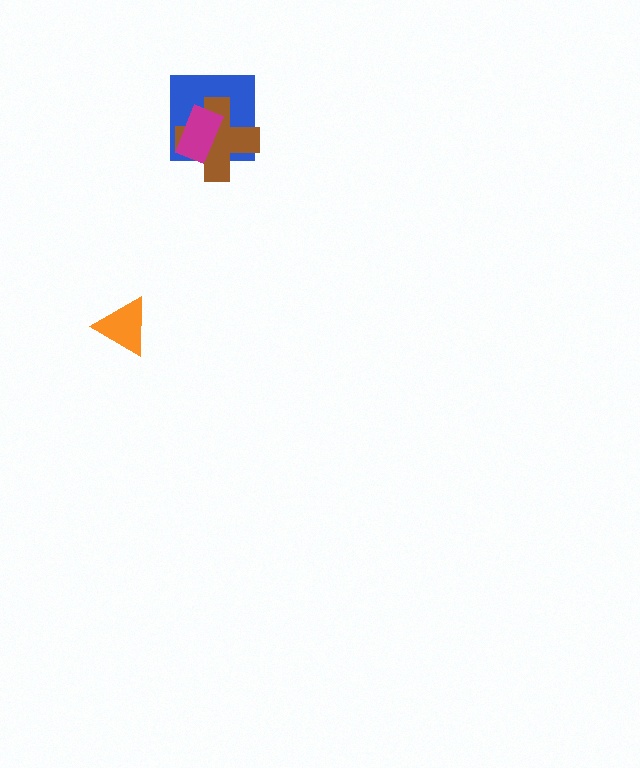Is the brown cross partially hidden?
Yes, it is partially covered by another shape.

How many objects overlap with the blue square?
2 objects overlap with the blue square.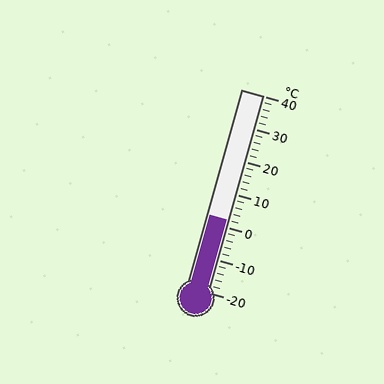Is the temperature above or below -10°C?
The temperature is above -10°C.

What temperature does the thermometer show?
The thermometer shows approximately 2°C.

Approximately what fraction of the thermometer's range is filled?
The thermometer is filled to approximately 35% of its range.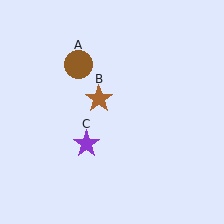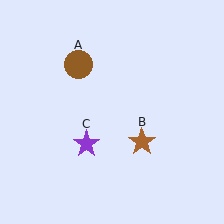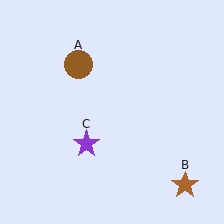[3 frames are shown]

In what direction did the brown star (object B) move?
The brown star (object B) moved down and to the right.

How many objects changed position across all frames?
1 object changed position: brown star (object B).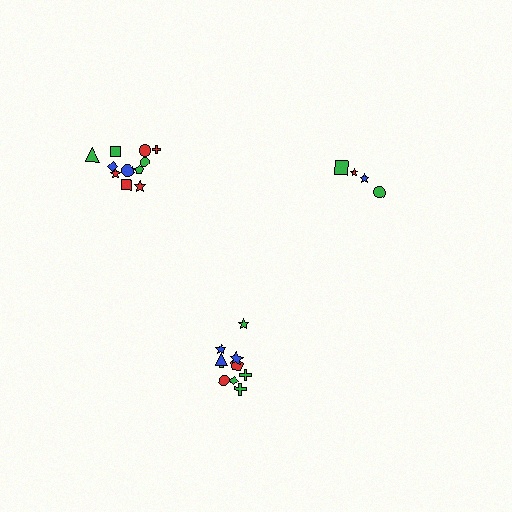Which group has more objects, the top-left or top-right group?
The top-left group.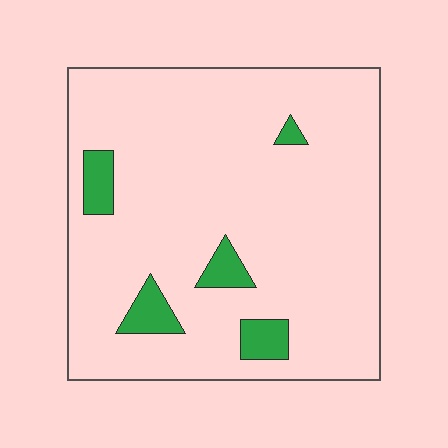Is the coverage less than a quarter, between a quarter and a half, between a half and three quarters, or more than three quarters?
Less than a quarter.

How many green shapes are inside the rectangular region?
5.